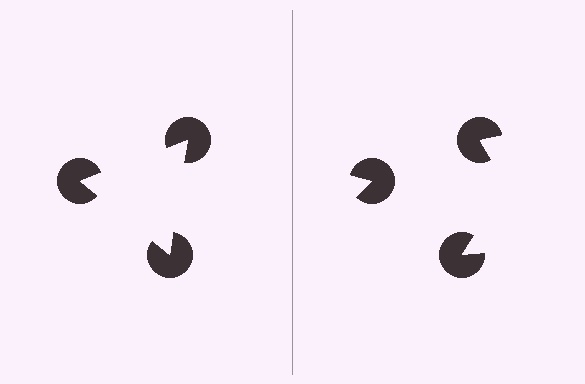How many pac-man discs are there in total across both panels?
6 — 3 on each side.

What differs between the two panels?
The pac-man discs are positioned identically on both sides; only the wedge orientations differ. On the left they align to a triangle; on the right they are misaligned.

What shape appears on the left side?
An illusory triangle.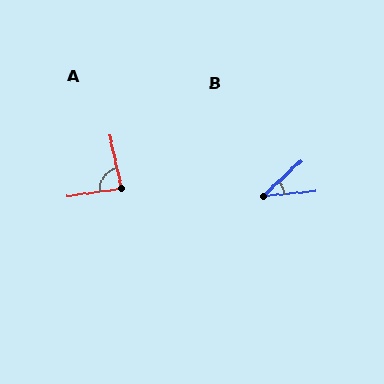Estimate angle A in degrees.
Approximately 86 degrees.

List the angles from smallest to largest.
B (38°), A (86°).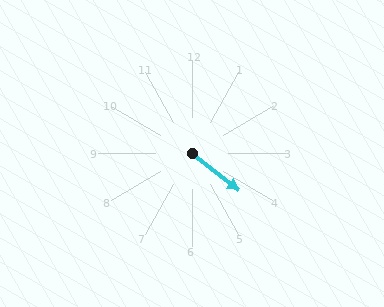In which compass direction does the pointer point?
Southeast.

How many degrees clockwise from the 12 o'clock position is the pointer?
Approximately 128 degrees.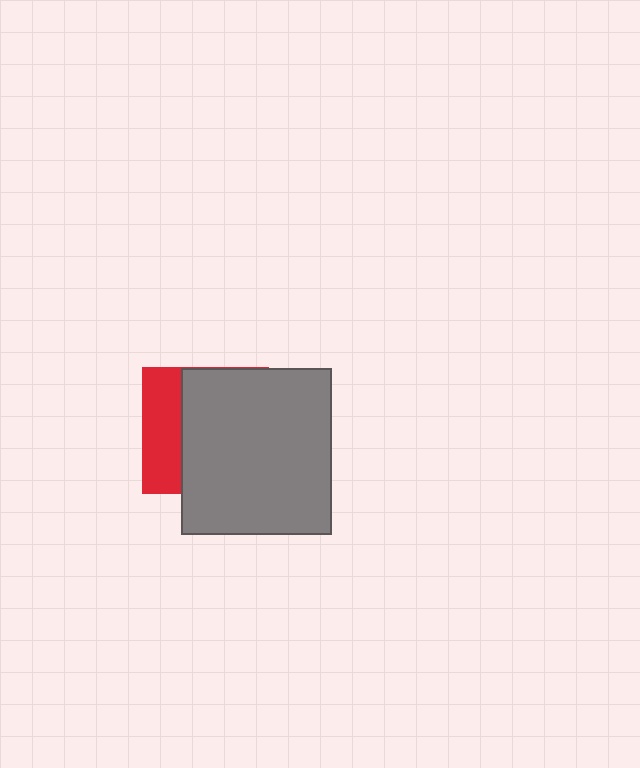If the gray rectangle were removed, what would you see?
You would see the complete red square.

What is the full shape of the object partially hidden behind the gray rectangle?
The partially hidden object is a red square.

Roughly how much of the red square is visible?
A small part of it is visible (roughly 31%).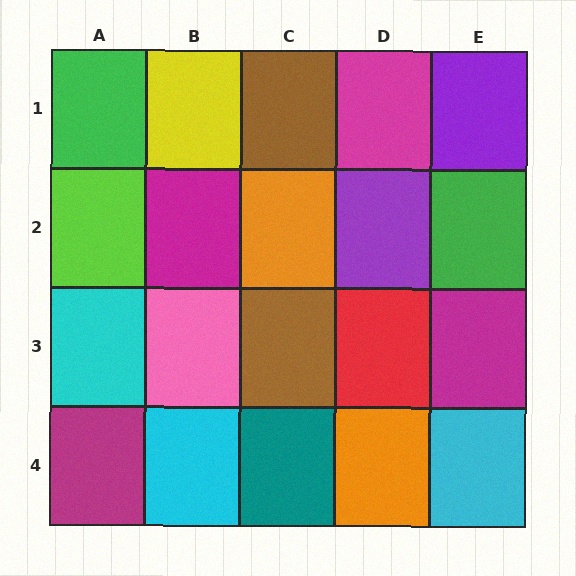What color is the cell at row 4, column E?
Cyan.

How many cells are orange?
2 cells are orange.